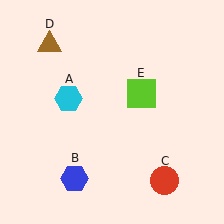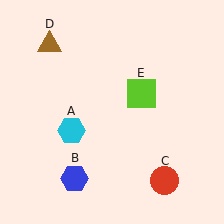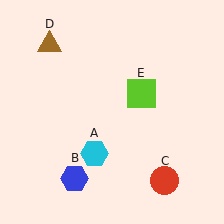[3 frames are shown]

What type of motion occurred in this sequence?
The cyan hexagon (object A) rotated counterclockwise around the center of the scene.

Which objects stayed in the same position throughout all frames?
Blue hexagon (object B) and red circle (object C) and brown triangle (object D) and lime square (object E) remained stationary.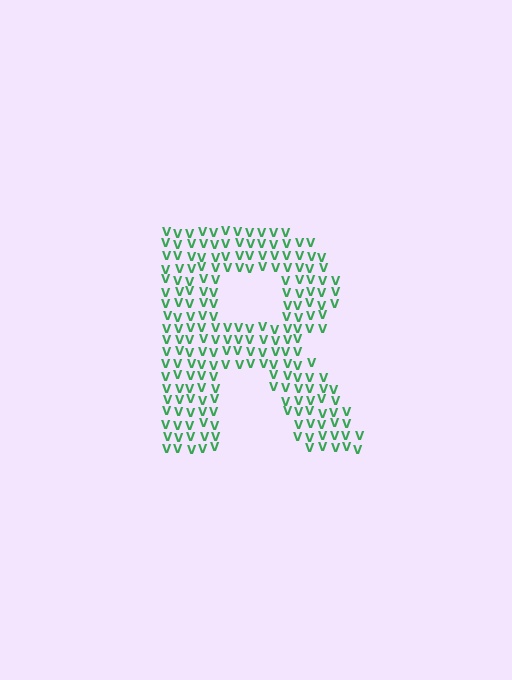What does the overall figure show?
The overall figure shows the letter R.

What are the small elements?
The small elements are letter V's.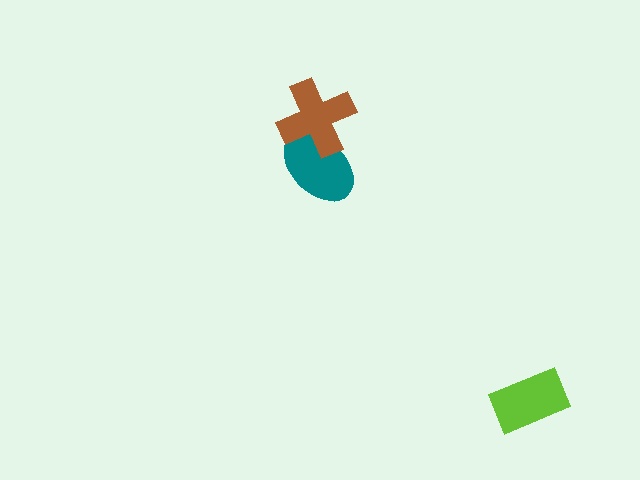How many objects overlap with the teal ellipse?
1 object overlaps with the teal ellipse.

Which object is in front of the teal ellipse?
The brown cross is in front of the teal ellipse.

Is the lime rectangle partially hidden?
No, no other shape covers it.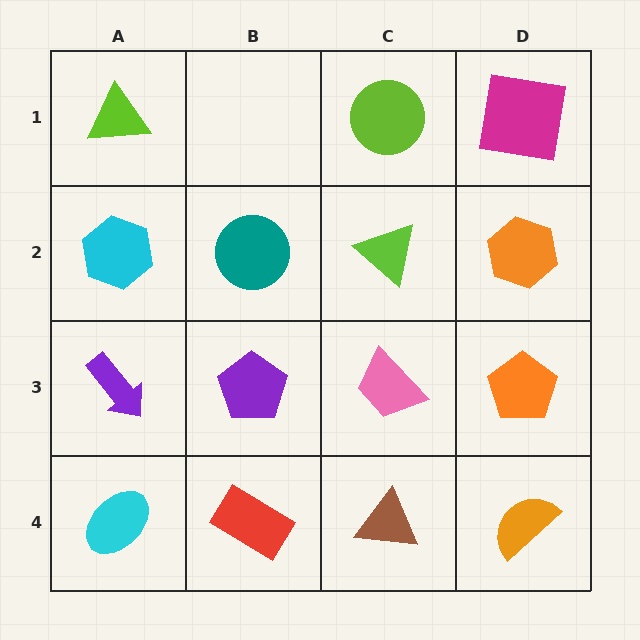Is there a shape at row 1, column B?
No, that cell is empty.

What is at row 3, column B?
A purple pentagon.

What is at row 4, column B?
A red rectangle.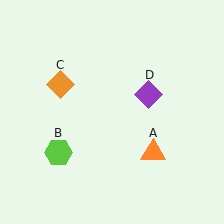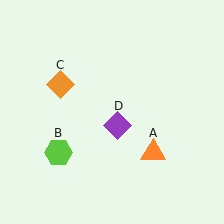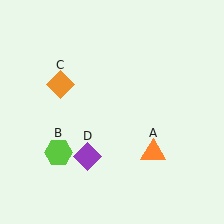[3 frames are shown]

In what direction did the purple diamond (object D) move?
The purple diamond (object D) moved down and to the left.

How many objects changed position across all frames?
1 object changed position: purple diamond (object D).